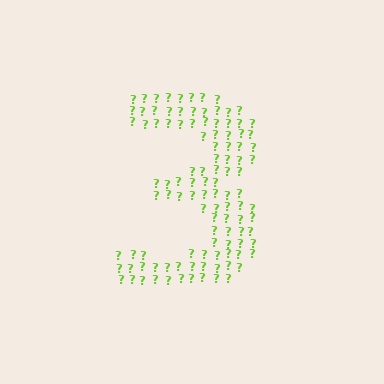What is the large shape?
The large shape is the digit 3.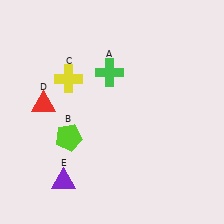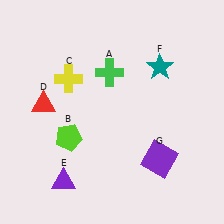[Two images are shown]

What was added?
A teal star (F), a purple square (G) were added in Image 2.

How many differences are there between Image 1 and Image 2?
There are 2 differences between the two images.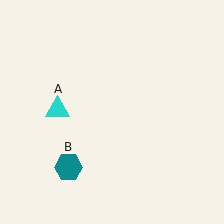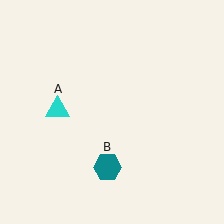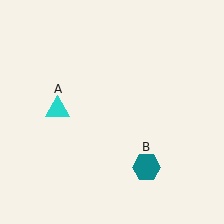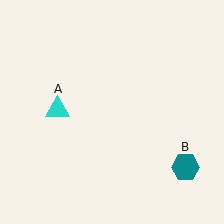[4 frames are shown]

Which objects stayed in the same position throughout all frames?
Cyan triangle (object A) remained stationary.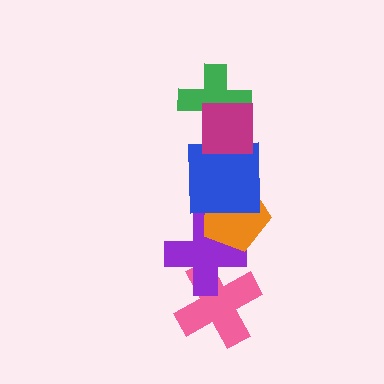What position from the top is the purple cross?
The purple cross is 5th from the top.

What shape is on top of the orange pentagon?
The blue square is on top of the orange pentagon.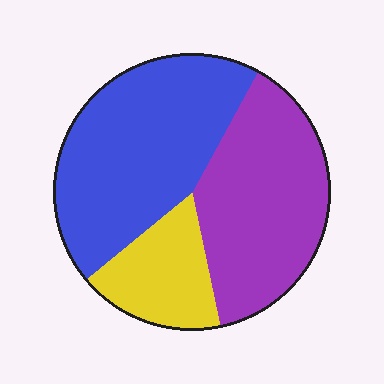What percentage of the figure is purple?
Purple covers 39% of the figure.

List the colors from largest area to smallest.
From largest to smallest: blue, purple, yellow.